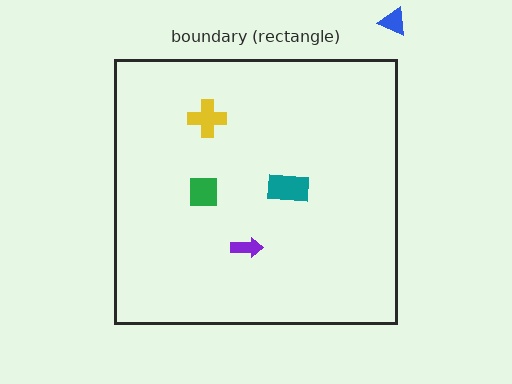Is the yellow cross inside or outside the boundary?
Inside.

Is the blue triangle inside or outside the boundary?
Outside.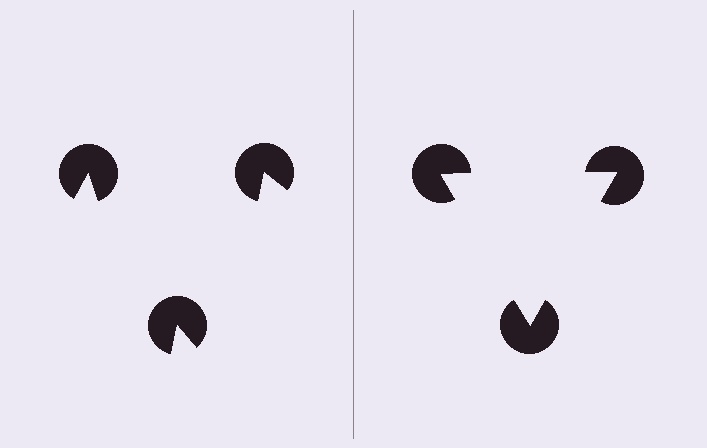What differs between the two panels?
The pac-man discs are positioned identically on both sides; only the wedge orientations differ. On the right they align to a triangle; on the left they are misaligned.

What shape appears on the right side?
An illusory triangle.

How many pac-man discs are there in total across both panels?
6 — 3 on each side.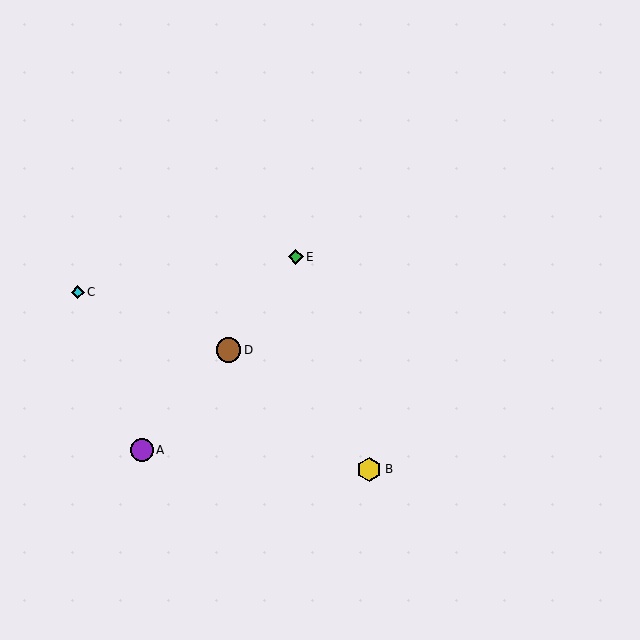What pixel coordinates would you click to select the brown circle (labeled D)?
Click at (229, 350) to select the brown circle D.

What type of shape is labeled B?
Shape B is a yellow hexagon.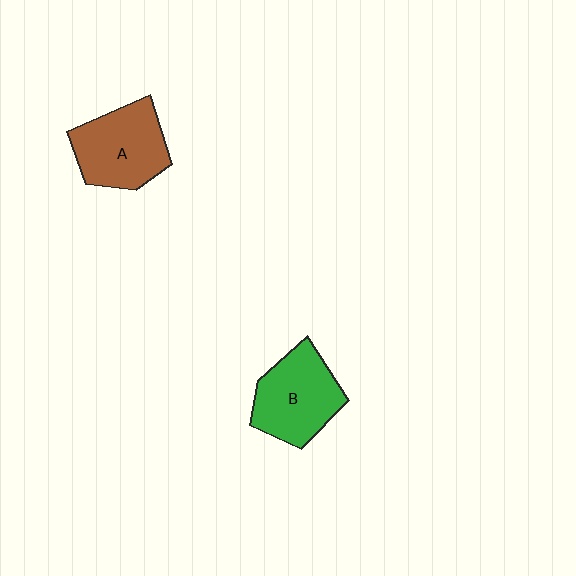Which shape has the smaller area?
Shape B (green).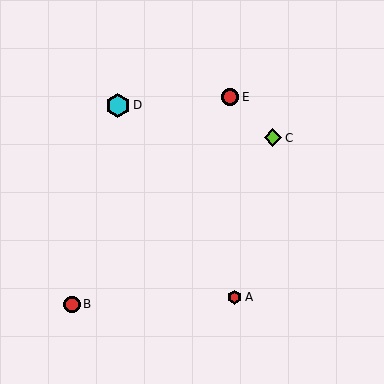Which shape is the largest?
The cyan hexagon (labeled D) is the largest.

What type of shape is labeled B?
Shape B is a red circle.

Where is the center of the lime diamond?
The center of the lime diamond is at (273, 138).